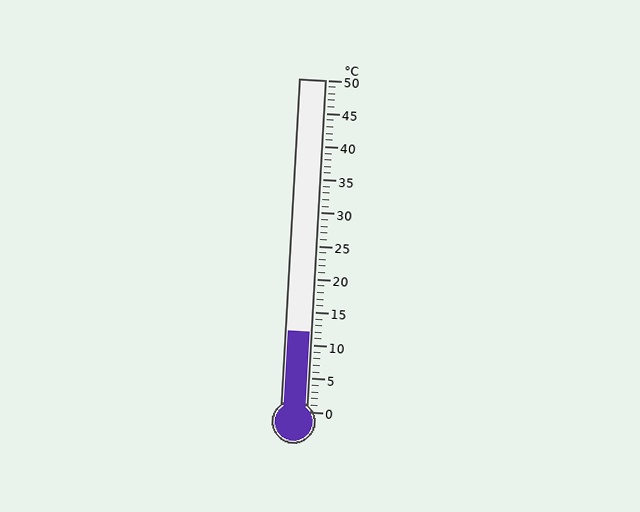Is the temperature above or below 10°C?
The temperature is above 10°C.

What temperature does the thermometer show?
The thermometer shows approximately 12°C.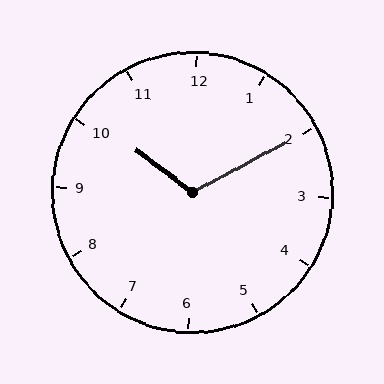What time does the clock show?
10:10.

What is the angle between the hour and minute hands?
Approximately 115 degrees.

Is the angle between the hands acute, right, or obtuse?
It is obtuse.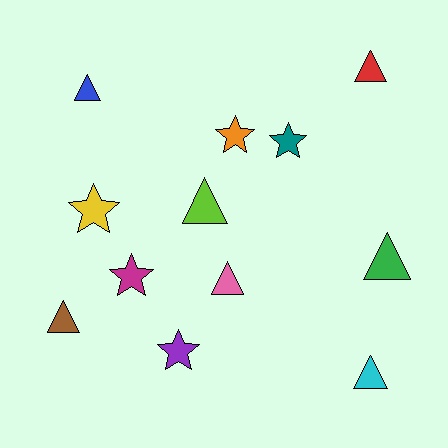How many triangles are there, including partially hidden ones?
There are 7 triangles.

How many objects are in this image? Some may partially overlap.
There are 12 objects.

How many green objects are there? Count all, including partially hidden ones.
There is 1 green object.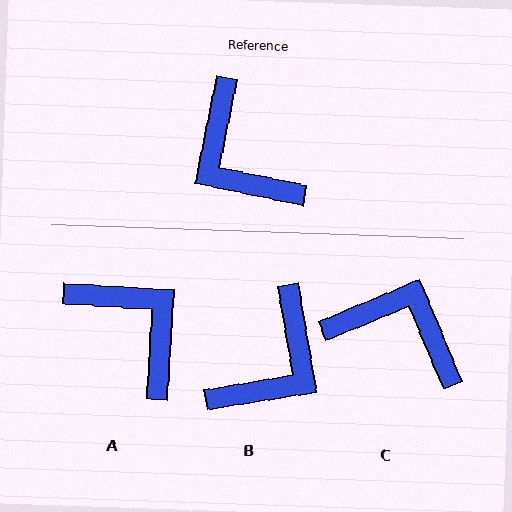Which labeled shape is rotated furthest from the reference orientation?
A, about 172 degrees away.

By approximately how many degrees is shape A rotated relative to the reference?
Approximately 172 degrees clockwise.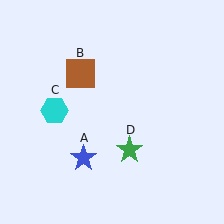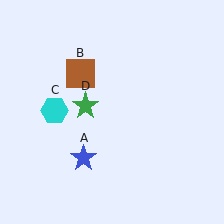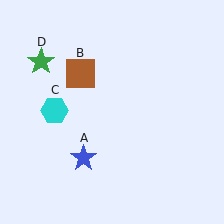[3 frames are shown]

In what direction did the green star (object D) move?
The green star (object D) moved up and to the left.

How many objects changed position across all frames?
1 object changed position: green star (object D).